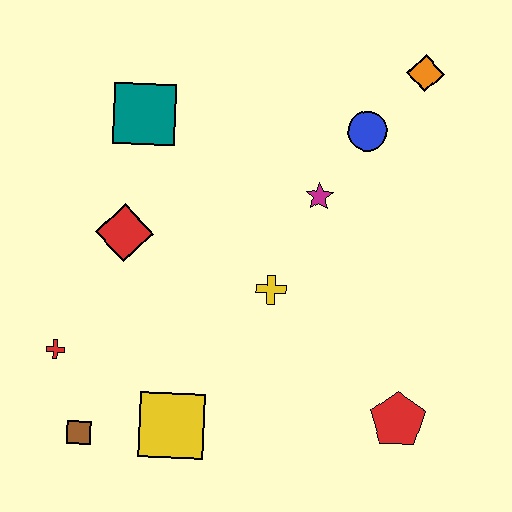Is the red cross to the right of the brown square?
No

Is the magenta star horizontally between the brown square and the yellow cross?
No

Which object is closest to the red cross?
The brown square is closest to the red cross.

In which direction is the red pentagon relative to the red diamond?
The red pentagon is to the right of the red diamond.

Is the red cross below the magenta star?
Yes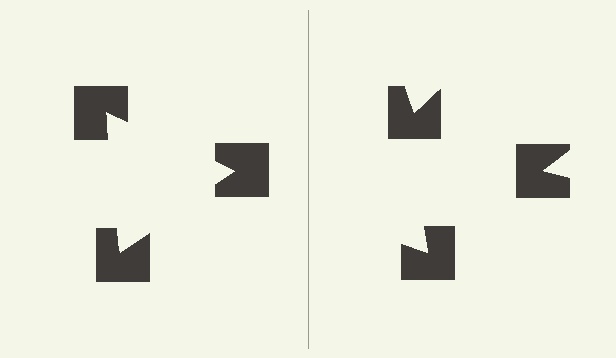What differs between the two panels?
The notched squares are positioned identically on both sides; only the wedge orientations differ. On the left they align to a triangle; on the right they are misaligned.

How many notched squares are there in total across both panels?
6 — 3 on each side.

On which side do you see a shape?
An illusory triangle appears on the left side. On the right side the wedge cuts are rotated, so no coherent shape forms.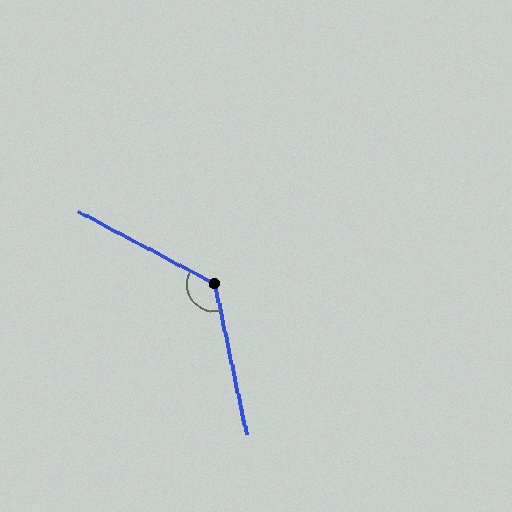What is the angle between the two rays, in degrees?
Approximately 130 degrees.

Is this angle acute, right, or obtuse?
It is obtuse.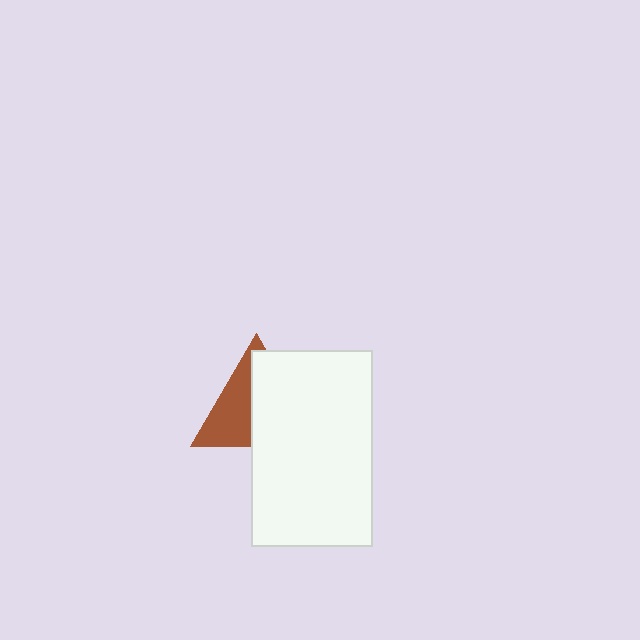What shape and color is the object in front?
The object in front is a white rectangle.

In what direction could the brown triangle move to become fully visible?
The brown triangle could move left. That would shift it out from behind the white rectangle entirely.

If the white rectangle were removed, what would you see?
You would see the complete brown triangle.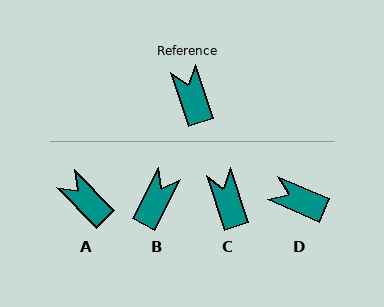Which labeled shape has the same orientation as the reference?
C.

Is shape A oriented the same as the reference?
No, it is off by about 27 degrees.